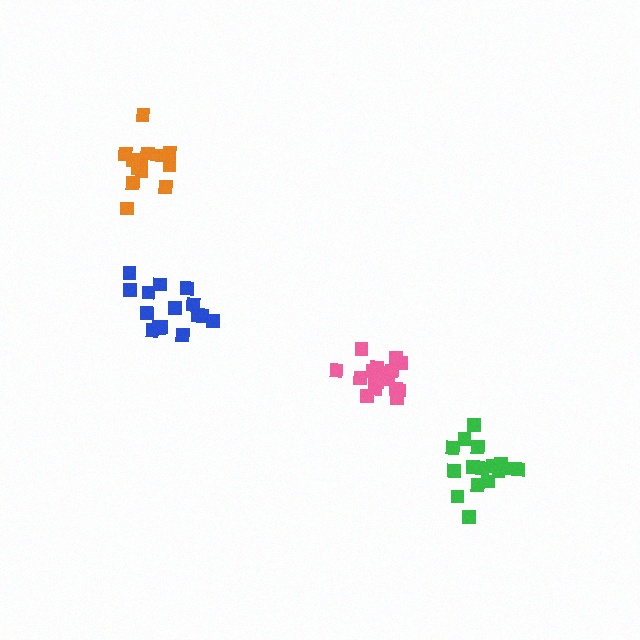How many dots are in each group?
Group 1: 16 dots, Group 2: 17 dots, Group 3: 14 dots, Group 4: 15 dots (62 total).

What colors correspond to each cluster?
The clusters are colored: green, pink, orange, blue.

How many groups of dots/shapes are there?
There are 4 groups.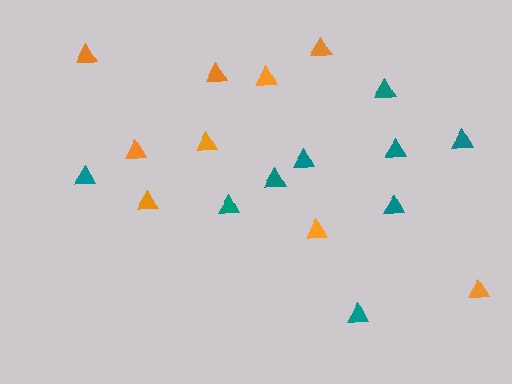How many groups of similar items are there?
There are 2 groups: one group of orange triangles (9) and one group of teal triangles (9).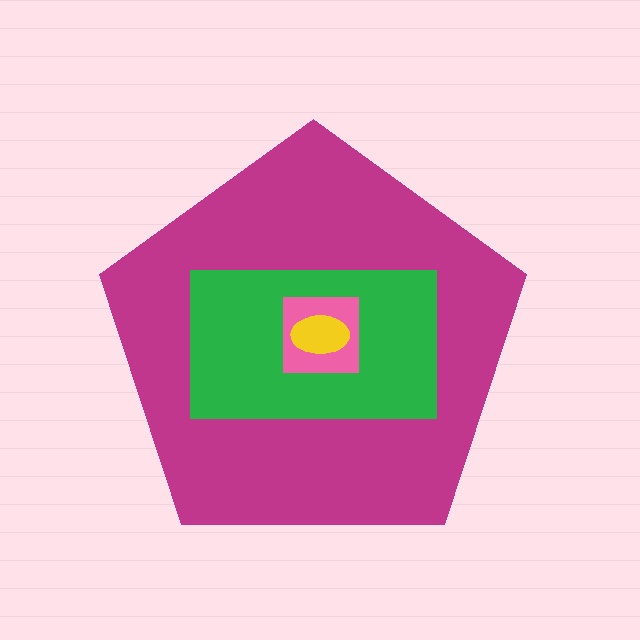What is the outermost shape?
The magenta pentagon.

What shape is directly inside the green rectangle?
The pink square.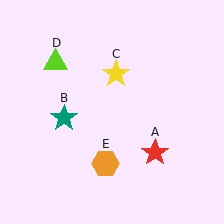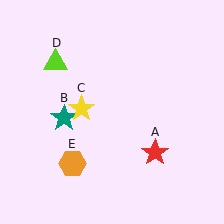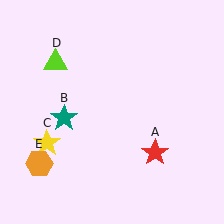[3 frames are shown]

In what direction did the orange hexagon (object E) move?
The orange hexagon (object E) moved left.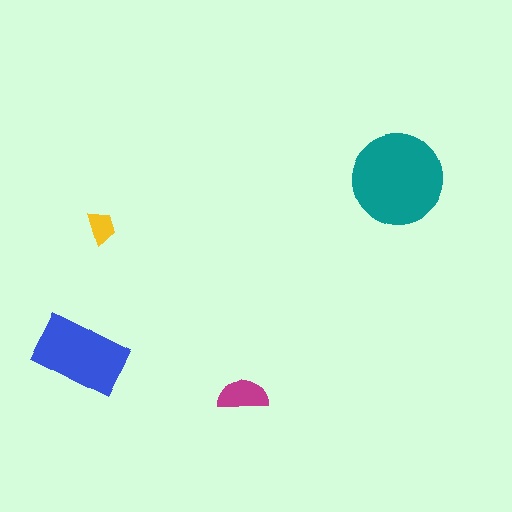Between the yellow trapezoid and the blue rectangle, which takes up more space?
The blue rectangle.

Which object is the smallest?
The yellow trapezoid.